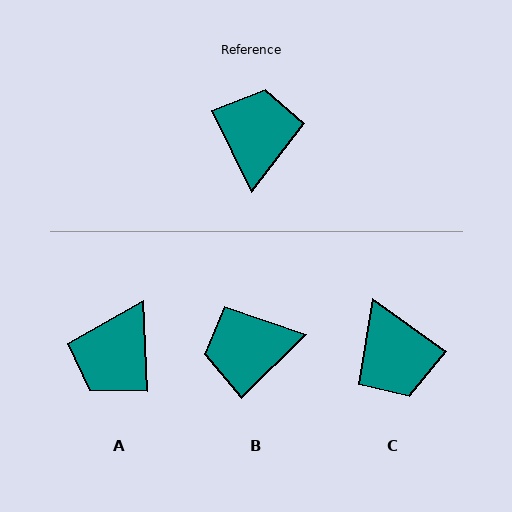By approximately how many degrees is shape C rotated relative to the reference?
Approximately 151 degrees clockwise.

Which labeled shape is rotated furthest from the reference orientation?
A, about 157 degrees away.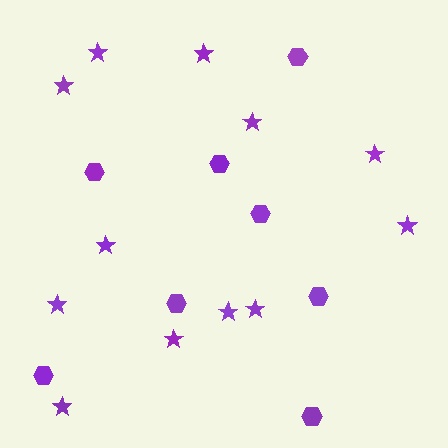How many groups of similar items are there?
There are 2 groups: one group of stars (12) and one group of hexagons (8).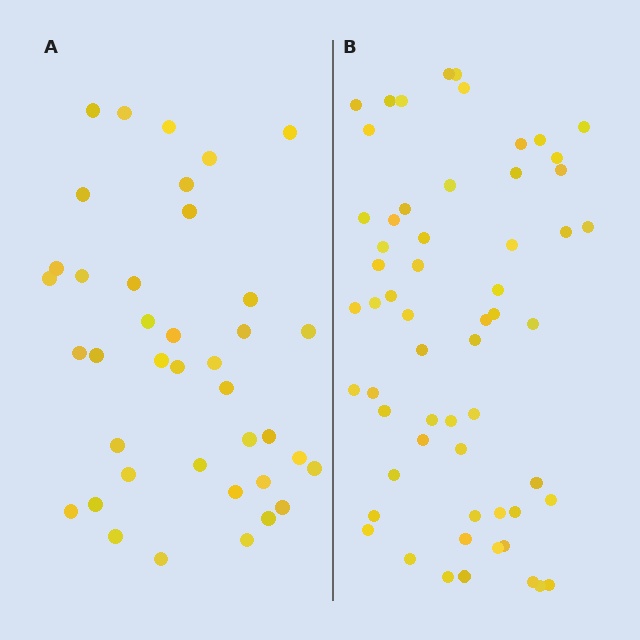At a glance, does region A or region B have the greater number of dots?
Region B (the right region) has more dots.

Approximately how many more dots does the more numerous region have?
Region B has approximately 20 more dots than region A.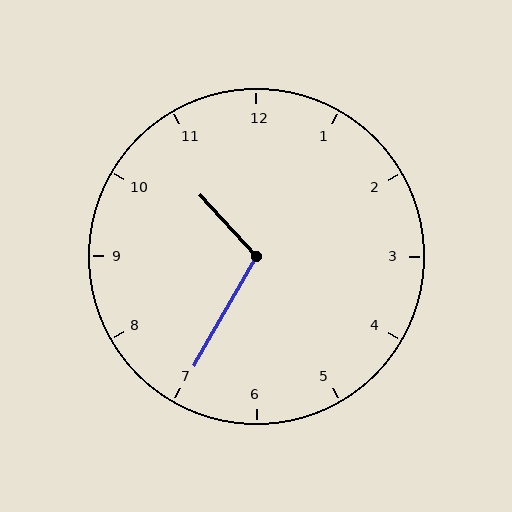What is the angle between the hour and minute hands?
Approximately 108 degrees.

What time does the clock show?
10:35.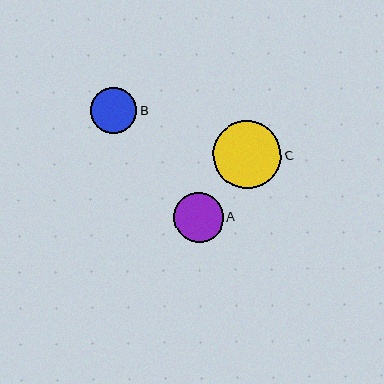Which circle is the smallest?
Circle B is the smallest with a size of approximately 46 pixels.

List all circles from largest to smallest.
From largest to smallest: C, A, B.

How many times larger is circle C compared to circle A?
Circle C is approximately 1.4 times the size of circle A.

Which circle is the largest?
Circle C is the largest with a size of approximately 68 pixels.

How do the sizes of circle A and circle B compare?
Circle A and circle B are approximately the same size.